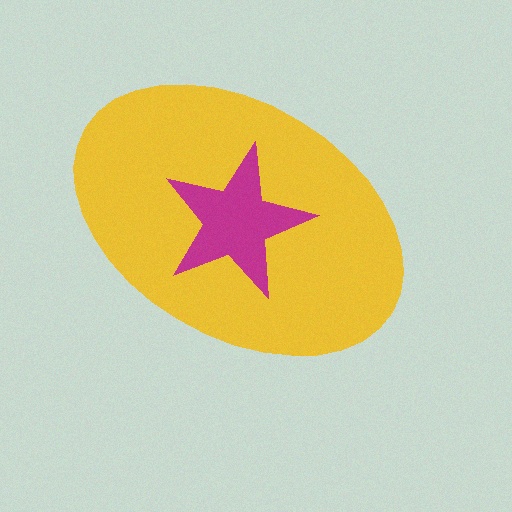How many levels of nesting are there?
2.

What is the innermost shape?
The magenta star.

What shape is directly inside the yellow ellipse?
The magenta star.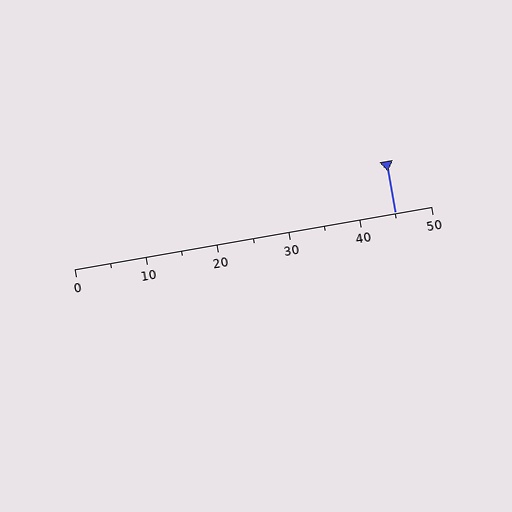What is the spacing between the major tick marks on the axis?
The major ticks are spaced 10 apart.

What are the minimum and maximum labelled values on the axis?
The axis runs from 0 to 50.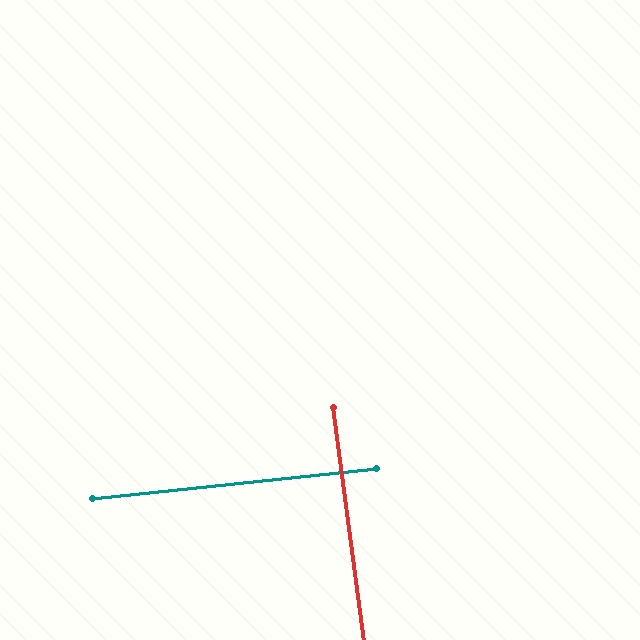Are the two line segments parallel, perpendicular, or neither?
Perpendicular — they meet at approximately 88°.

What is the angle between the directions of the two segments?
Approximately 88 degrees.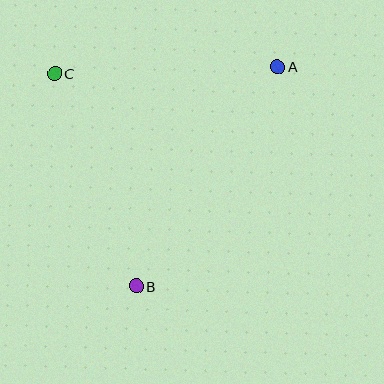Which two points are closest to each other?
Points A and C are closest to each other.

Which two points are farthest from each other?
Points A and B are farthest from each other.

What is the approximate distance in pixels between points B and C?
The distance between B and C is approximately 228 pixels.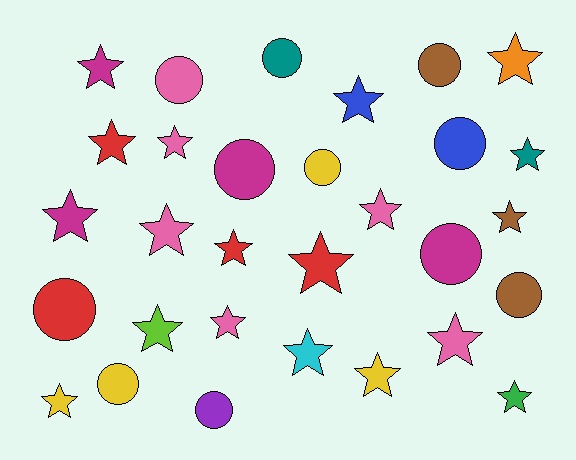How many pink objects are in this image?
There are 6 pink objects.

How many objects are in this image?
There are 30 objects.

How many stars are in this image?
There are 19 stars.